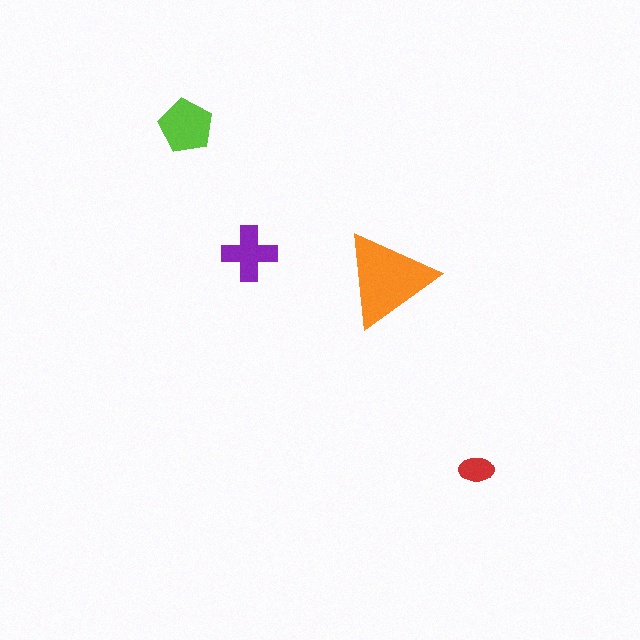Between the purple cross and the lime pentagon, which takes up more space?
The lime pentagon.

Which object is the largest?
The orange triangle.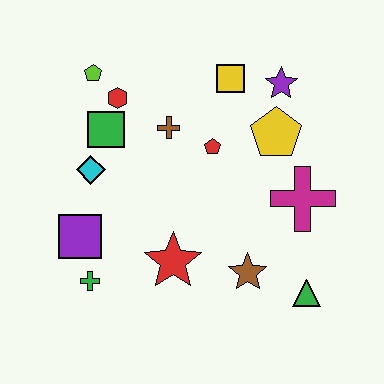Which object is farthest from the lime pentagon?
The green triangle is farthest from the lime pentagon.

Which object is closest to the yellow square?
The purple star is closest to the yellow square.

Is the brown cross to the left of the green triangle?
Yes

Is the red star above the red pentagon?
No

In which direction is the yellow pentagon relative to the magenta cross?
The yellow pentagon is above the magenta cross.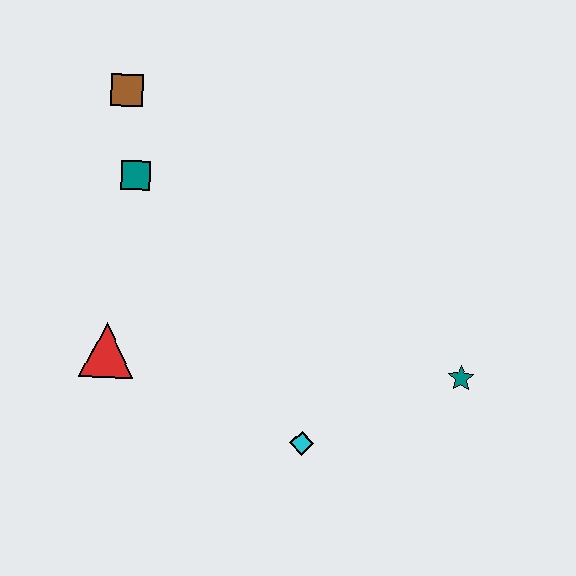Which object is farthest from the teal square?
The teal star is farthest from the teal square.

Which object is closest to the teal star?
The cyan diamond is closest to the teal star.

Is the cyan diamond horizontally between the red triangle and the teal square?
No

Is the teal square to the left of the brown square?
No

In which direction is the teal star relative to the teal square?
The teal star is to the right of the teal square.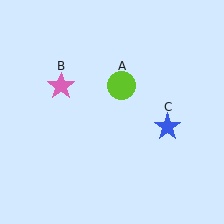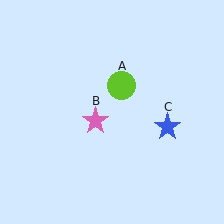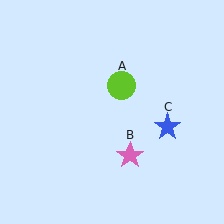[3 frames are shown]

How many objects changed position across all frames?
1 object changed position: pink star (object B).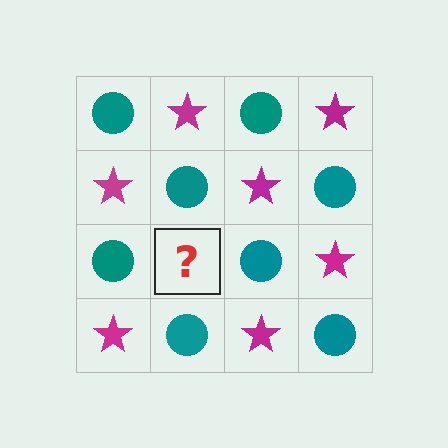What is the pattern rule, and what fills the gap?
The rule is that it alternates teal circle and magenta star in a checkerboard pattern. The gap should be filled with a magenta star.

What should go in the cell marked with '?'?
The missing cell should contain a magenta star.